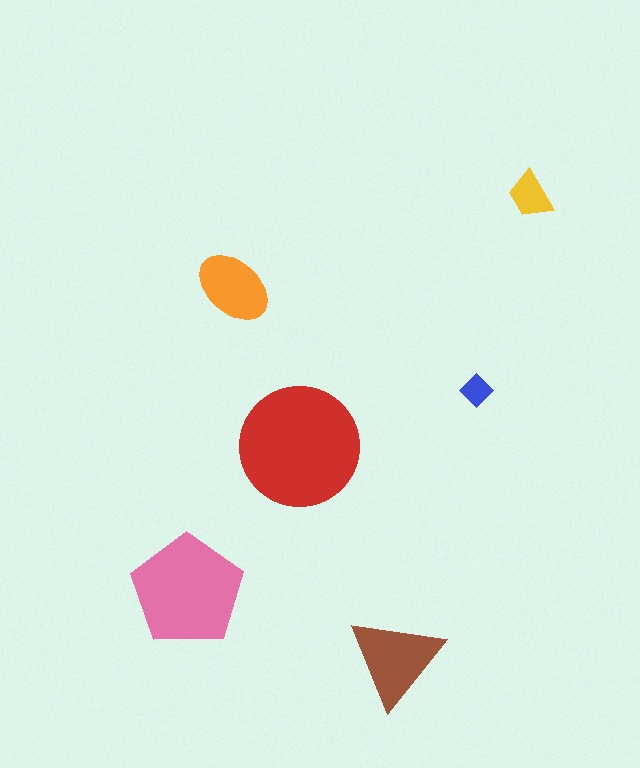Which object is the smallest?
The blue diamond.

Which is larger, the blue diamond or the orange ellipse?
The orange ellipse.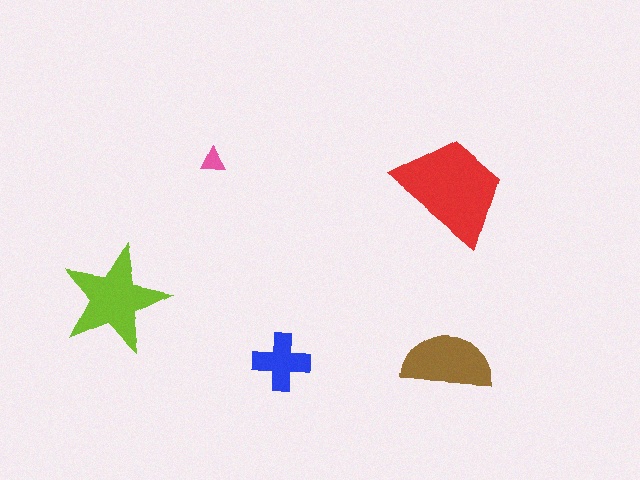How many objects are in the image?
There are 5 objects in the image.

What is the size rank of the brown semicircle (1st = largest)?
3rd.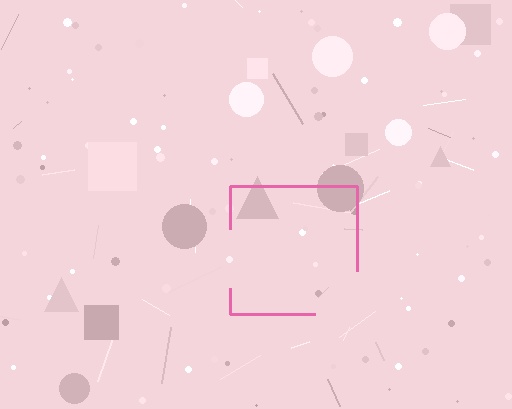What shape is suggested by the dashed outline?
The dashed outline suggests a square.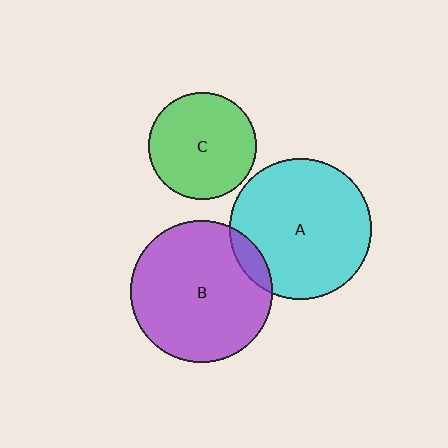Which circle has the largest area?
Circle A (cyan).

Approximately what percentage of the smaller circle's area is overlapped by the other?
Approximately 10%.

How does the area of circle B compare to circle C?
Approximately 1.7 times.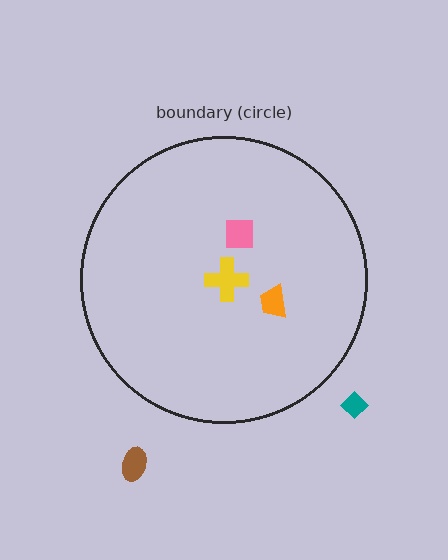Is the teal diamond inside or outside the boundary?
Outside.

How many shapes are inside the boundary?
3 inside, 2 outside.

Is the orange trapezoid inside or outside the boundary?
Inside.